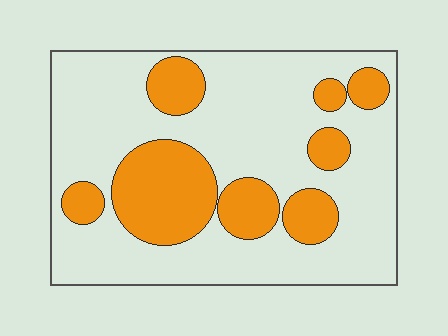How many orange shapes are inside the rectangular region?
8.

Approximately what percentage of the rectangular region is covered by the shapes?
Approximately 30%.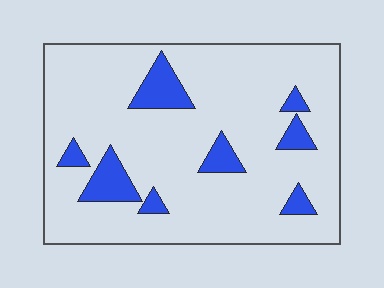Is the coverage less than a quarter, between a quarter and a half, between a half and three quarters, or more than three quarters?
Less than a quarter.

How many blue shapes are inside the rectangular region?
8.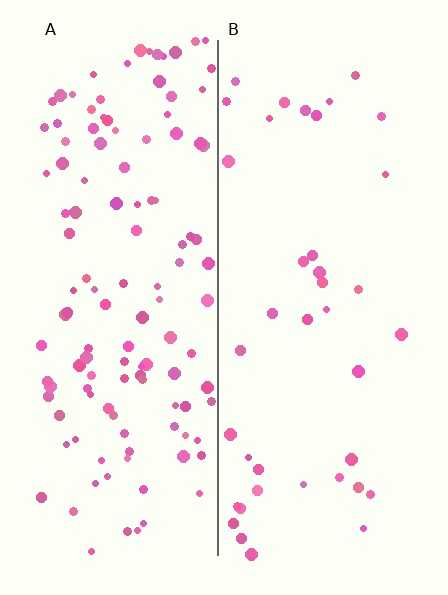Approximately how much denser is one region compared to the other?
Approximately 3.1× — region A over region B.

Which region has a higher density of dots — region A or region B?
A (the left).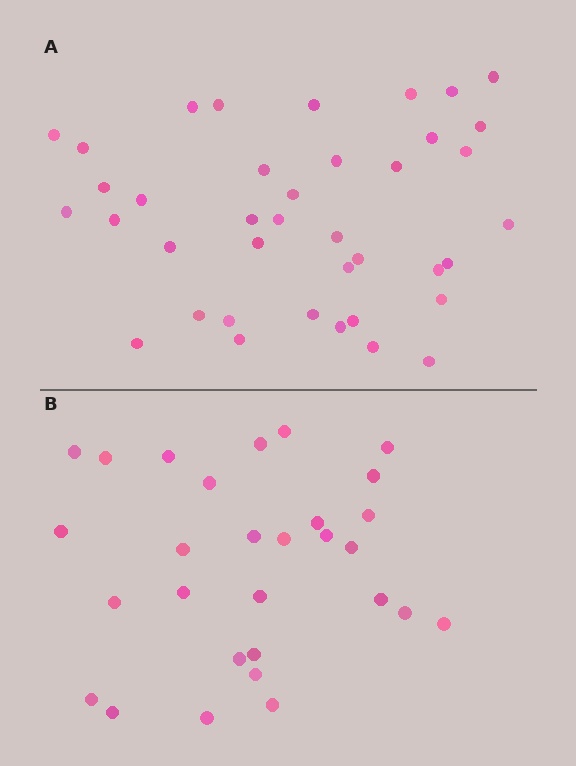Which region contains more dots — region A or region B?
Region A (the top region) has more dots.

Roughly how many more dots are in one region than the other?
Region A has roughly 10 or so more dots than region B.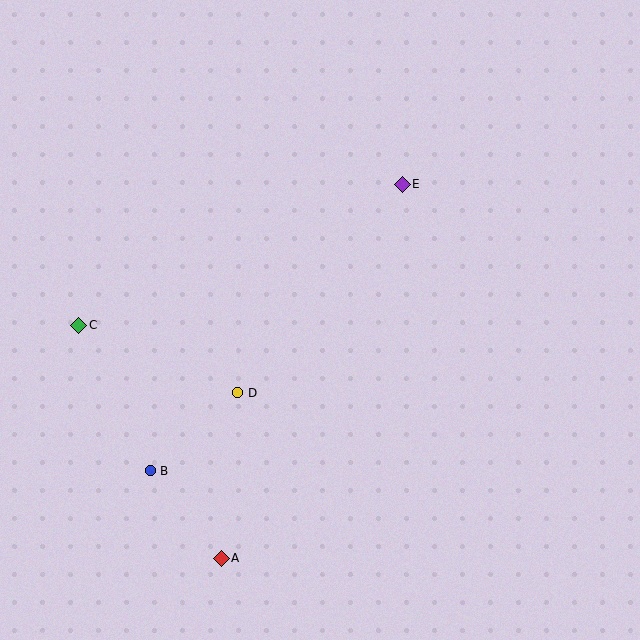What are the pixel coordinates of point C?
Point C is at (79, 325).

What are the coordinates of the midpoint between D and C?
The midpoint between D and C is at (158, 359).